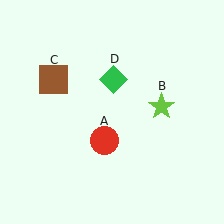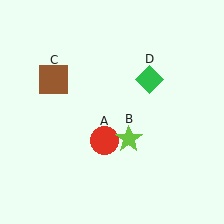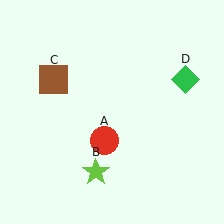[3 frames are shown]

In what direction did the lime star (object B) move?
The lime star (object B) moved down and to the left.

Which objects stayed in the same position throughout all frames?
Red circle (object A) and brown square (object C) remained stationary.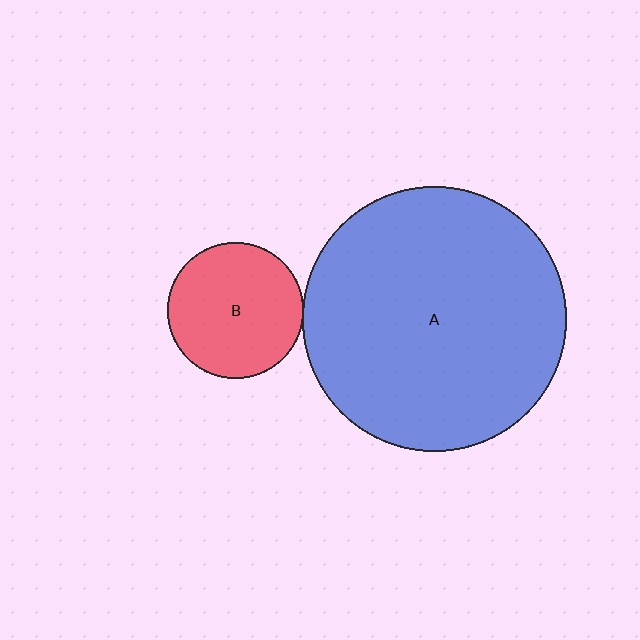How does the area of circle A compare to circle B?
Approximately 3.8 times.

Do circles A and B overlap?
Yes.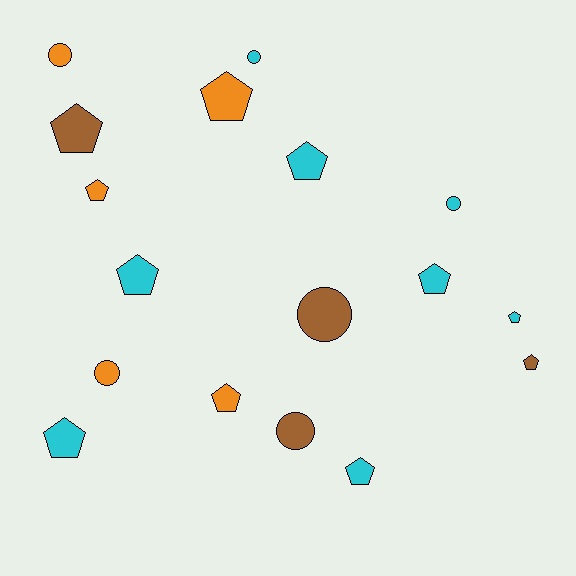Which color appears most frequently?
Cyan, with 8 objects.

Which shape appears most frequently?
Pentagon, with 11 objects.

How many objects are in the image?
There are 17 objects.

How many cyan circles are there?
There are 2 cyan circles.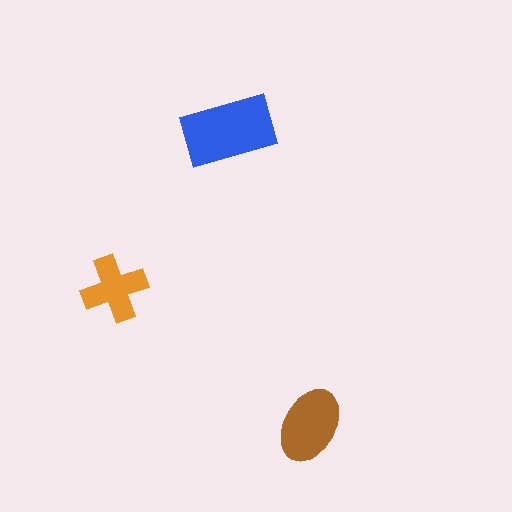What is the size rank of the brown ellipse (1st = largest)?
2nd.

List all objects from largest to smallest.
The blue rectangle, the brown ellipse, the orange cross.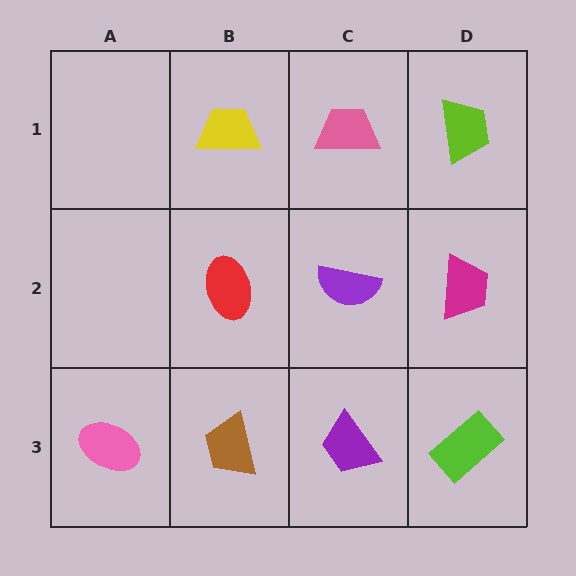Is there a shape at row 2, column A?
No, that cell is empty.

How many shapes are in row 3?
4 shapes.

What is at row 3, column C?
A purple trapezoid.